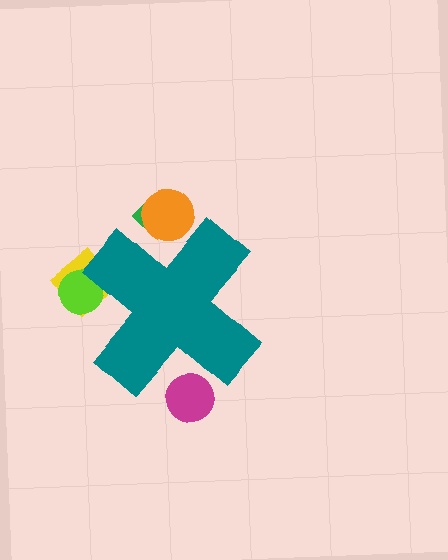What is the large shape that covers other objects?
A teal cross.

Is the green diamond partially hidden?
Yes, the green diamond is partially hidden behind the teal cross.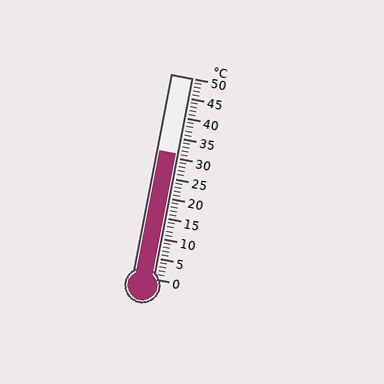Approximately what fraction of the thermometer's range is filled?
The thermometer is filled to approximately 60% of its range.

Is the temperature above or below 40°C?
The temperature is below 40°C.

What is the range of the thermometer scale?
The thermometer scale ranges from 0°C to 50°C.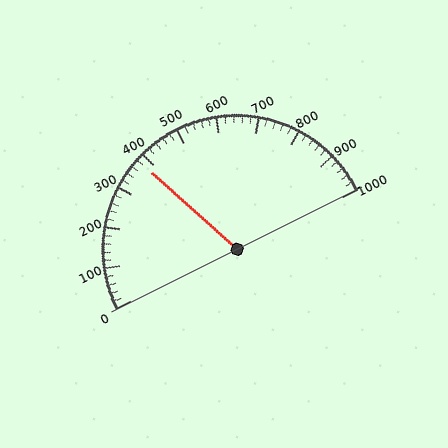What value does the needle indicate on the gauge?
The needle indicates approximately 380.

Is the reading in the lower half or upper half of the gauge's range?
The reading is in the lower half of the range (0 to 1000).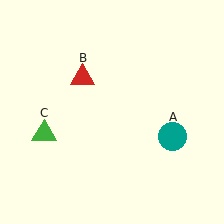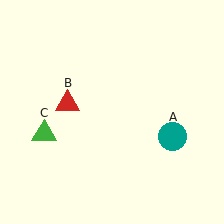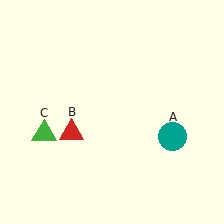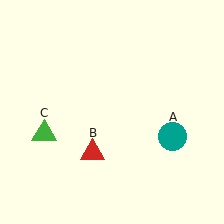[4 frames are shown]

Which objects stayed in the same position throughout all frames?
Teal circle (object A) and green triangle (object C) remained stationary.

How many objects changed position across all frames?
1 object changed position: red triangle (object B).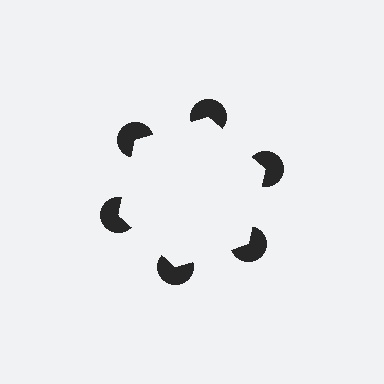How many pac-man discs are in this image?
There are 6 — one at each vertex of the illusory hexagon.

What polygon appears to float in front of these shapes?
An illusory hexagon — its edges are inferred from the aligned wedge cuts in the pac-man discs, not physically drawn.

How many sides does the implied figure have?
6 sides.